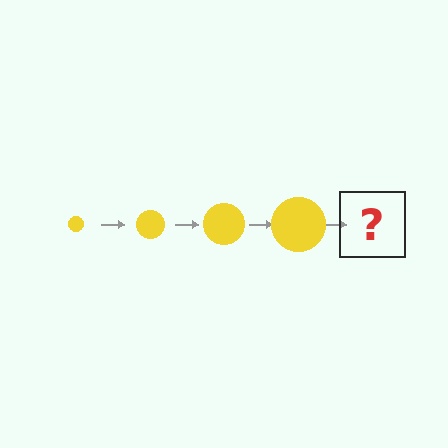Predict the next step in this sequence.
The next step is a yellow circle, larger than the previous one.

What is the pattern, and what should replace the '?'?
The pattern is that the circle gets progressively larger each step. The '?' should be a yellow circle, larger than the previous one.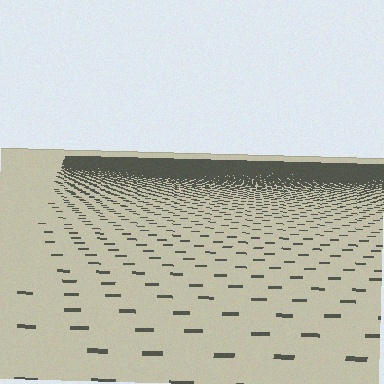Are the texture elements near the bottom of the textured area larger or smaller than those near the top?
Larger. Near the bottom, elements are closer to the viewer and appear at a bigger on-screen size.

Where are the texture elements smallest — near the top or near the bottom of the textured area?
Near the top.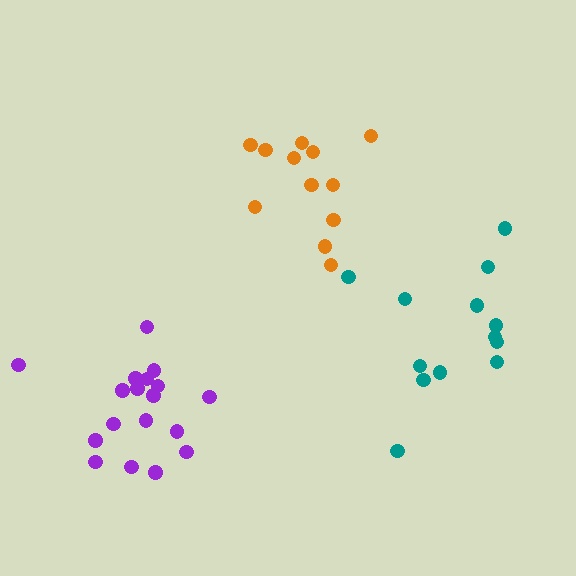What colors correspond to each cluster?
The clusters are colored: purple, orange, teal.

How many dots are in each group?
Group 1: 18 dots, Group 2: 12 dots, Group 3: 13 dots (43 total).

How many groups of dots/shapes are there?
There are 3 groups.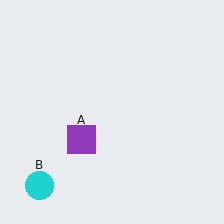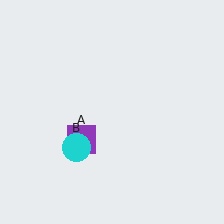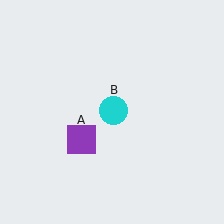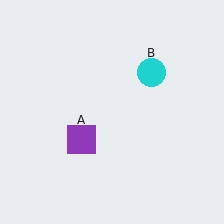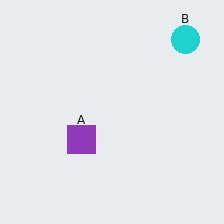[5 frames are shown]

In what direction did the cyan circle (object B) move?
The cyan circle (object B) moved up and to the right.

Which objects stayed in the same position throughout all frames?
Purple square (object A) remained stationary.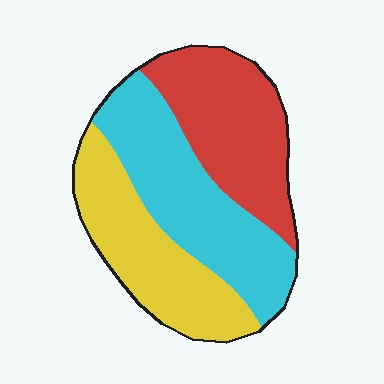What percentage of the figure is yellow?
Yellow takes up between a quarter and a half of the figure.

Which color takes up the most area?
Cyan, at roughly 35%.